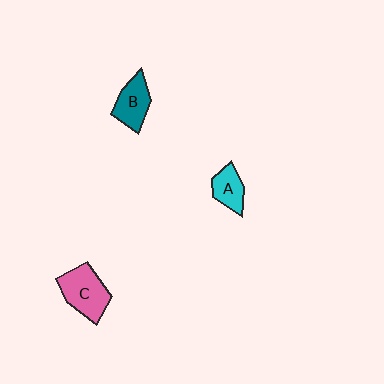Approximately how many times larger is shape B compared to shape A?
Approximately 1.3 times.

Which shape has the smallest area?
Shape A (cyan).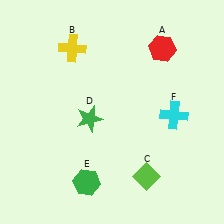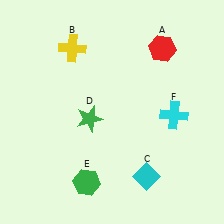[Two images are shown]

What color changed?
The diamond (C) changed from lime in Image 1 to cyan in Image 2.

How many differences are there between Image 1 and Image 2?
There is 1 difference between the two images.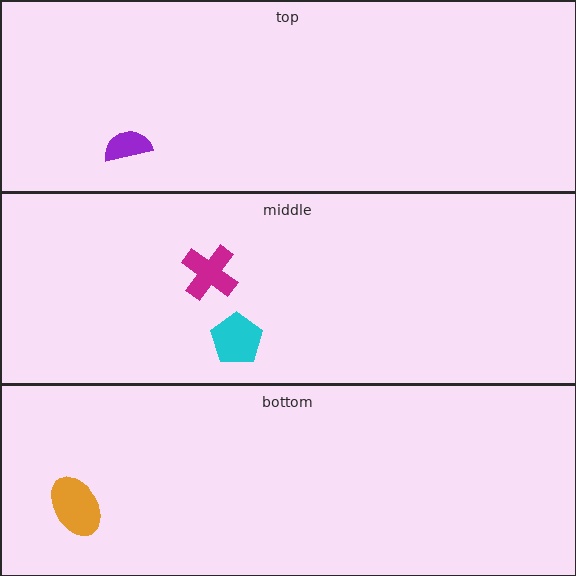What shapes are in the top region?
The purple semicircle.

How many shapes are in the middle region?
2.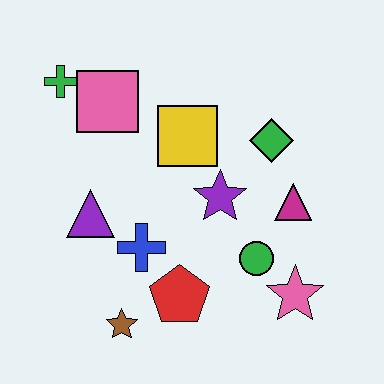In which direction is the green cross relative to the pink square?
The green cross is to the left of the pink square.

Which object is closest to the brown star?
The red pentagon is closest to the brown star.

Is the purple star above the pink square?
No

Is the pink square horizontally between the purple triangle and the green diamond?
Yes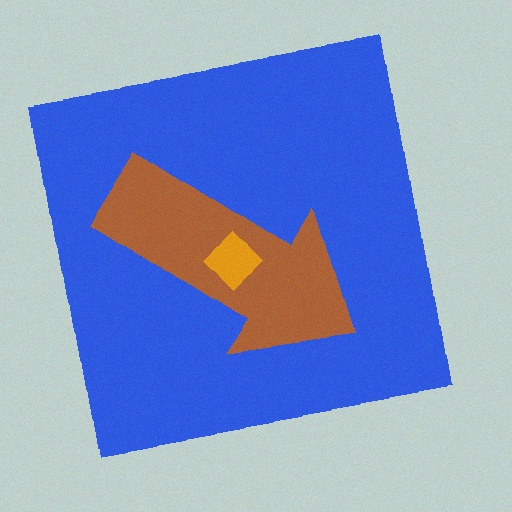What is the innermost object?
The orange diamond.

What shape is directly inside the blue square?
The brown arrow.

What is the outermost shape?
The blue square.